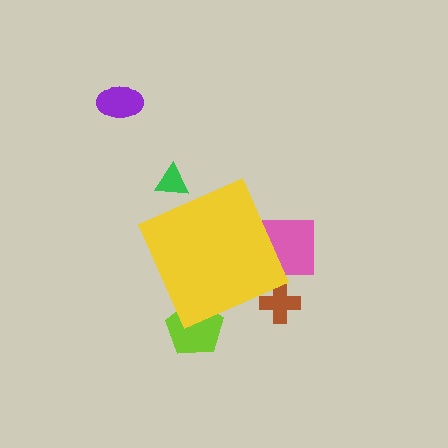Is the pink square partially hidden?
Yes, the pink square is partially hidden behind the yellow diamond.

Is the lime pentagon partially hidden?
Yes, the lime pentagon is partially hidden behind the yellow diamond.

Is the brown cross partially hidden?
Yes, the brown cross is partially hidden behind the yellow diamond.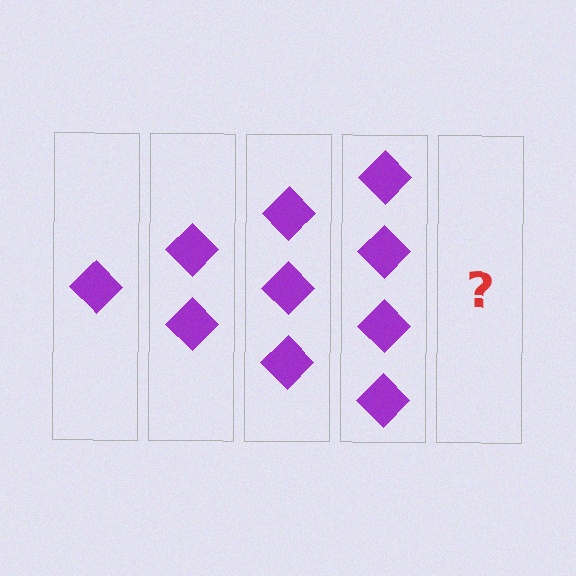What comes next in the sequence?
The next element should be 5 diamonds.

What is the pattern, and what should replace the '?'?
The pattern is that each step adds one more diamond. The '?' should be 5 diamonds.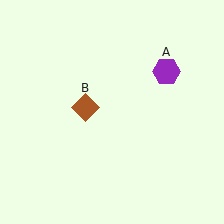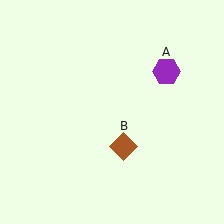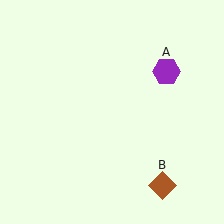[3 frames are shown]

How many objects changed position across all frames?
1 object changed position: brown diamond (object B).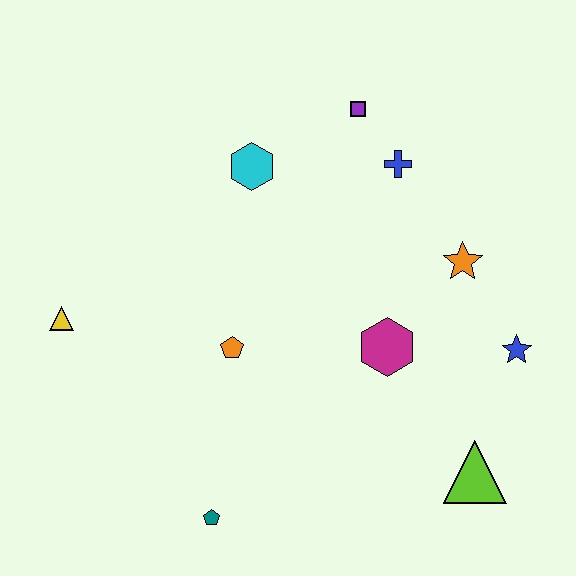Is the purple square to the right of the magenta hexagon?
No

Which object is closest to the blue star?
The orange star is closest to the blue star.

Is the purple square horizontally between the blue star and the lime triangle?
No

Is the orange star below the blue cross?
Yes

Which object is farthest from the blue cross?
The teal pentagon is farthest from the blue cross.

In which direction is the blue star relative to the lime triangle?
The blue star is above the lime triangle.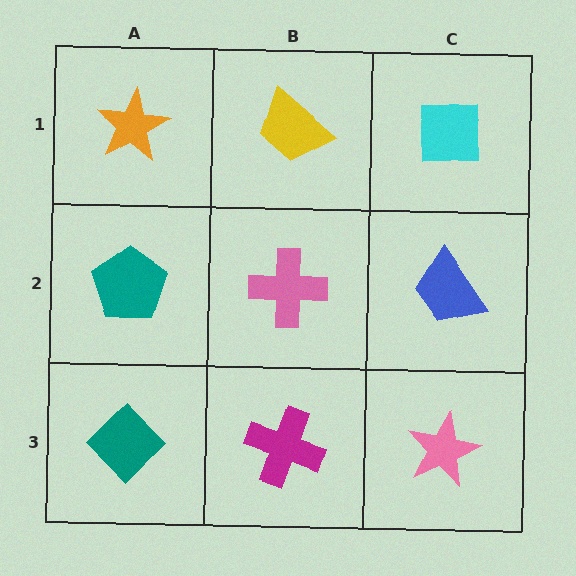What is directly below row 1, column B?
A pink cross.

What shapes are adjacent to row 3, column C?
A blue trapezoid (row 2, column C), a magenta cross (row 3, column B).